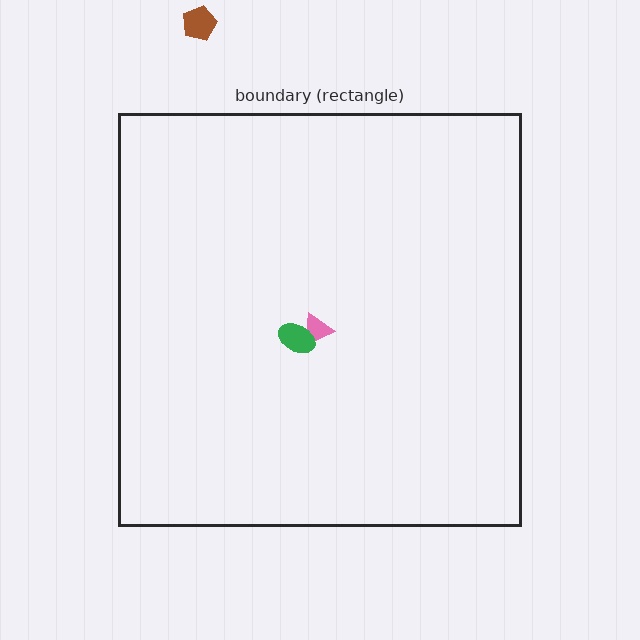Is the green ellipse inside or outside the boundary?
Inside.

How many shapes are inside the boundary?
2 inside, 1 outside.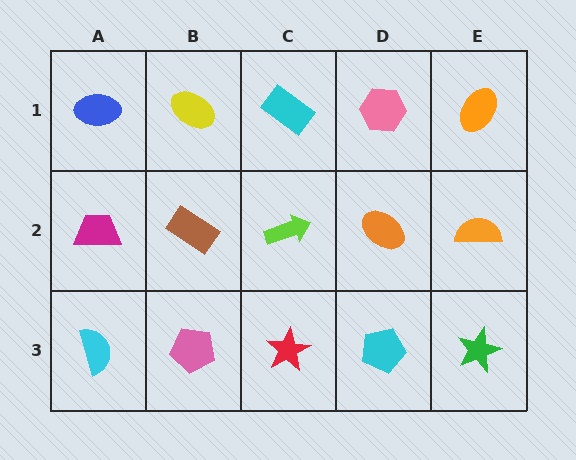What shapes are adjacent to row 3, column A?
A magenta trapezoid (row 2, column A), a pink pentagon (row 3, column B).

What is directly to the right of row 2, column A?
A brown rectangle.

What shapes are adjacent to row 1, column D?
An orange ellipse (row 2, column D), a cyan rectangle (row 1, column C), an orange ellipse (row 1, column E).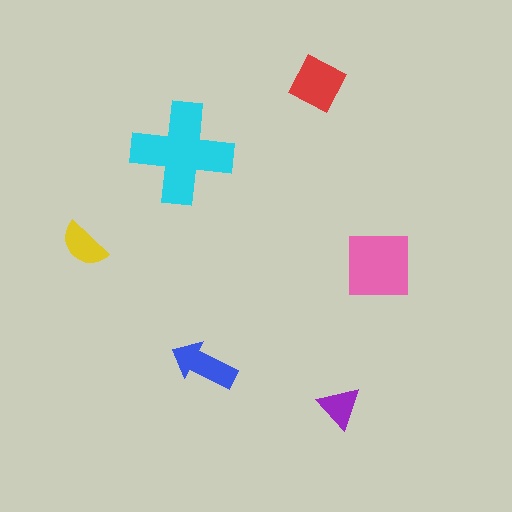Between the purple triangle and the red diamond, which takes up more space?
The red diamond.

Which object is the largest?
The cyan cross.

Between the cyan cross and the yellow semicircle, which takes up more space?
The cyan cross.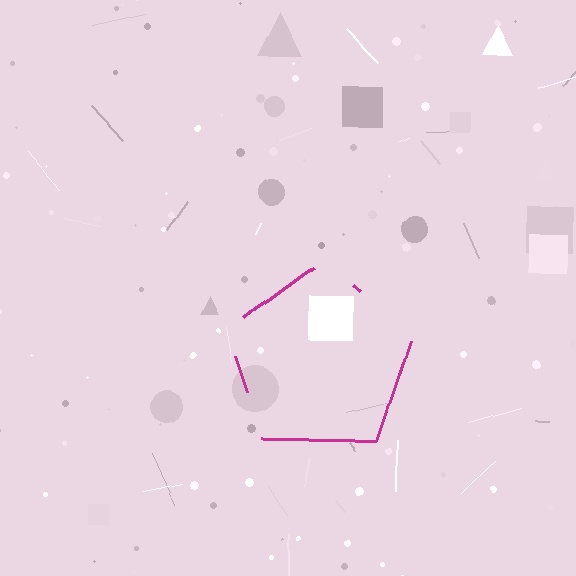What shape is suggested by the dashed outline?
The dashed outline suggests a pentagon.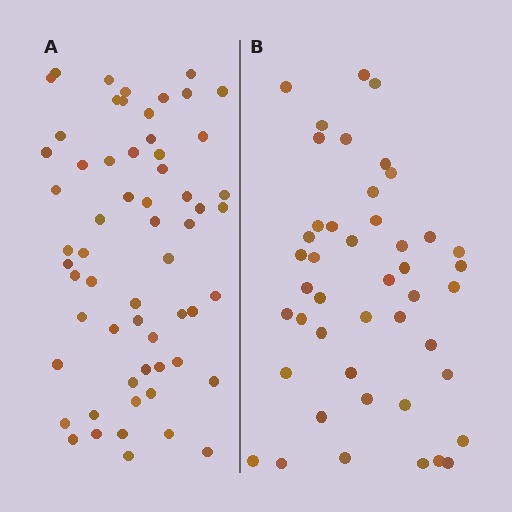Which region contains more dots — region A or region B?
Region A (the left region) has more dots.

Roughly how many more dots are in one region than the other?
Region A has approximately 15 more dots than region B.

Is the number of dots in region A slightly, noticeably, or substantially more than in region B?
Region A has noticeably more, but not dramatically so. The ratio is roughly 1.3 to 1.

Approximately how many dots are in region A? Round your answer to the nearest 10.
About 60 dots.